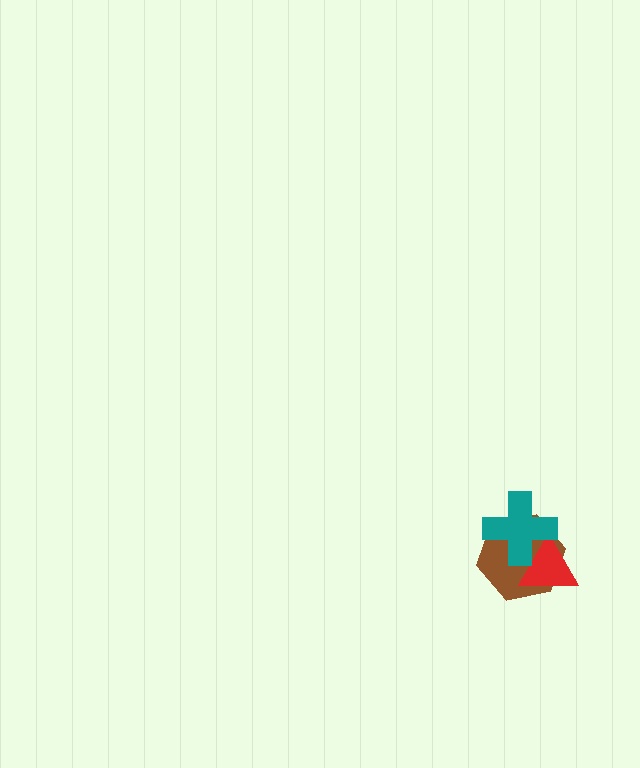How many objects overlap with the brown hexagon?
2 objects overlap with the brown hexagon.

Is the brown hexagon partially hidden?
Yes, it is partially covered by another shape.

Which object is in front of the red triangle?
The teal cross is in front of the red triangle.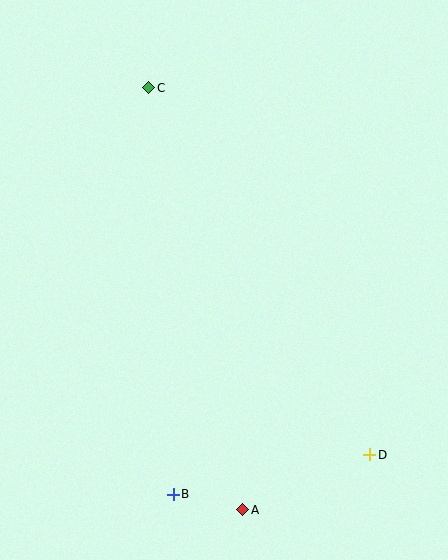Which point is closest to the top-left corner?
Point C is closest to the top-left corner.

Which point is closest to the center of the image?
Point C at (149, 88) is closest to the center.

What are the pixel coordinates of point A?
Point A is at (243, 510).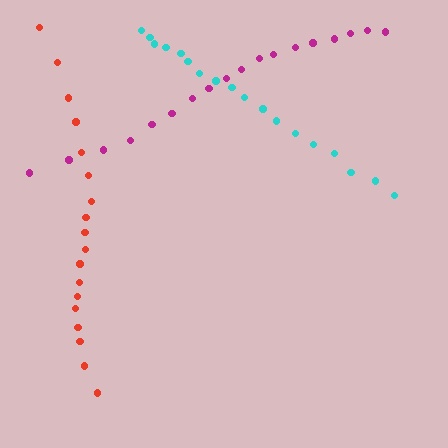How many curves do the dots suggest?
There are 3 distinct paths.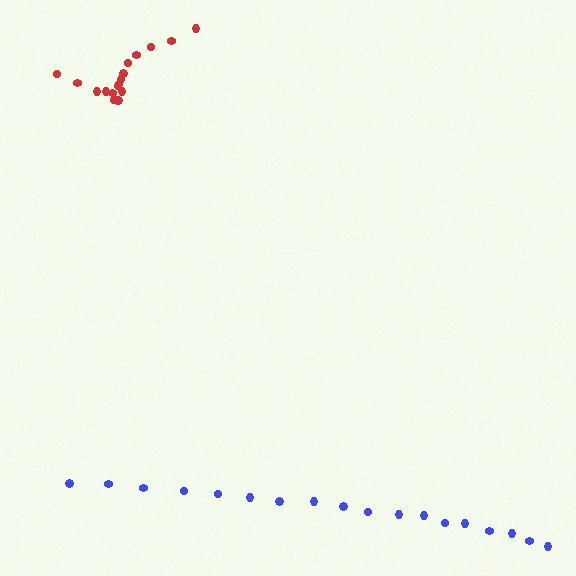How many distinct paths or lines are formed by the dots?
There are 2 distinct paths.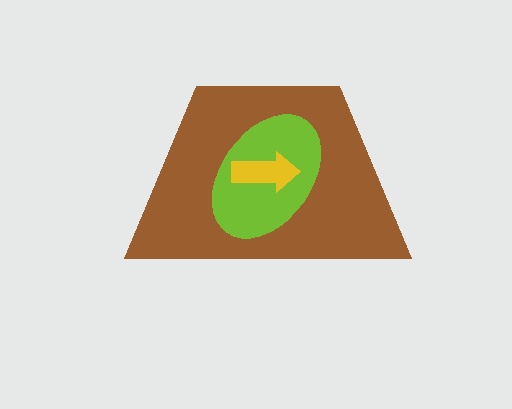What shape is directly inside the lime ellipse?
The yellow arrow.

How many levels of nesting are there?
3.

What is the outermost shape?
The brown trapezoid.